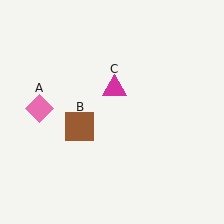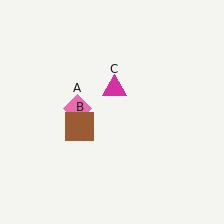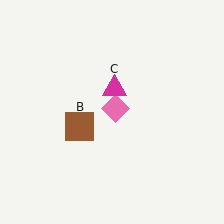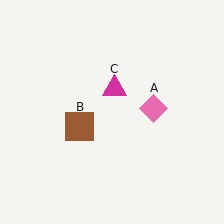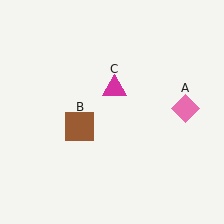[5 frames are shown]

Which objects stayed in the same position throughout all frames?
Brown square (object B) and magenta triangle (object C) remained stationary.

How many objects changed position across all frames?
1 object changed position: pink diamond (object A).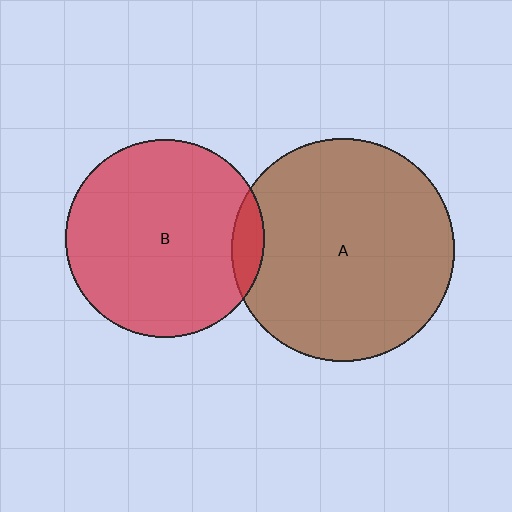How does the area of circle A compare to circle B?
Approximately 1.3 times.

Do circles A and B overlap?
Yes.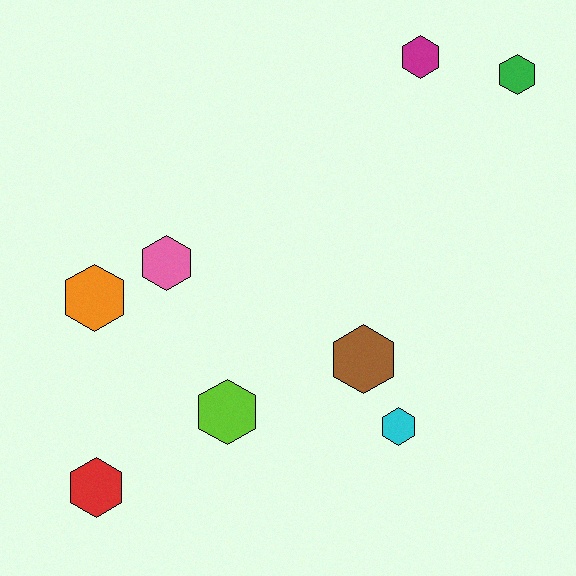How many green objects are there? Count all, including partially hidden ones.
There is 1 green object.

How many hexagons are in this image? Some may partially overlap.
There are 8 hexagons.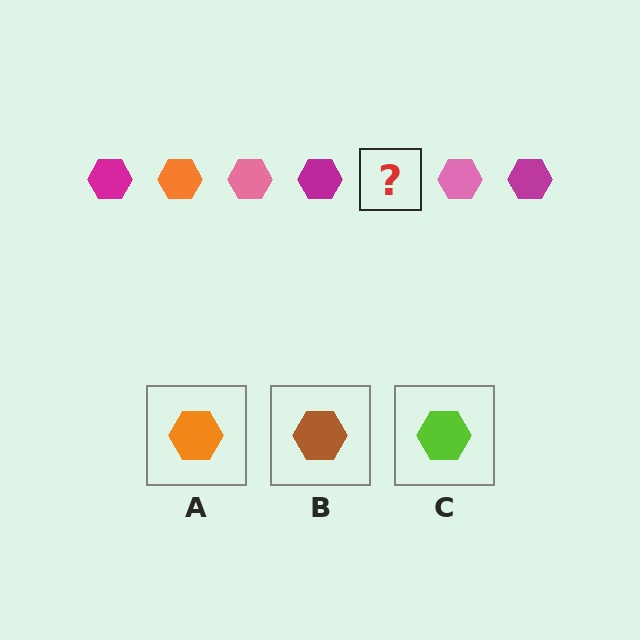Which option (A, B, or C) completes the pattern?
A.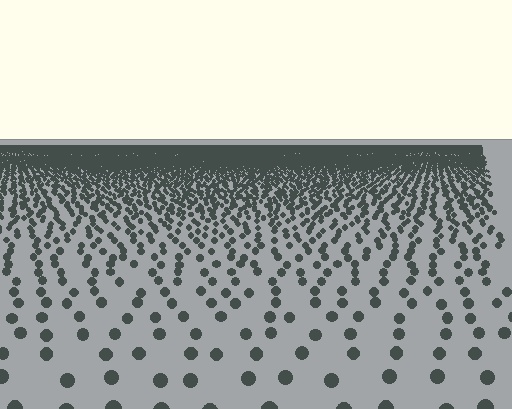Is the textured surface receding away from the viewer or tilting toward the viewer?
The surface is receding away from the viewer. Texture elements get smaller and denser toward the top.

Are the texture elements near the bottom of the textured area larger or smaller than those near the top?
Larger. Near the bottom, elements are closer to the viewer and appear at a bigger on-screen size.